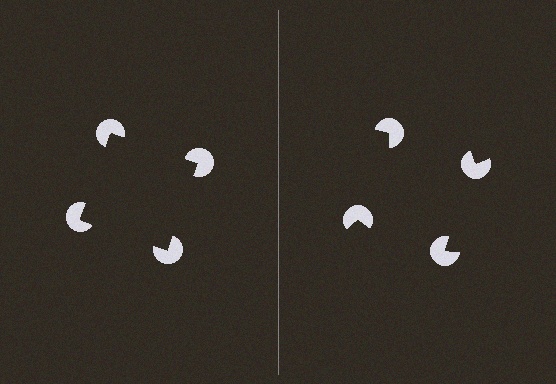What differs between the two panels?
The pac-man discs are positioned identically on both sides; only the wedge orientations differ. On the left they align to a square; on the right they are misaligned.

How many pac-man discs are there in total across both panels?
8 — 4 on each side.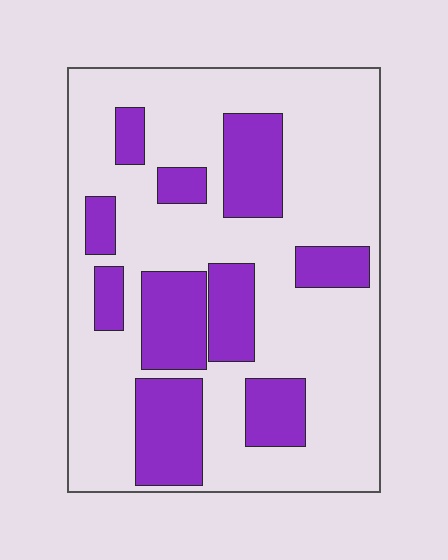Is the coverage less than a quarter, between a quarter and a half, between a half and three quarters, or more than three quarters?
Between a quarter and a half.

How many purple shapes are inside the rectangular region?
10.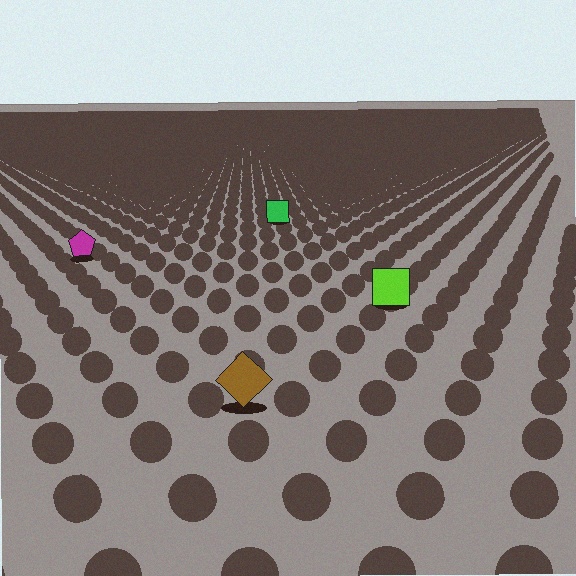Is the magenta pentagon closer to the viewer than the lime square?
No. The lime square is closer — you can tell from the texture gradient: the ground texture is coarser near it.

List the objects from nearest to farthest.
From nearest to farthest: the brown diamond, the lime square, the magenta pentagon, the green square.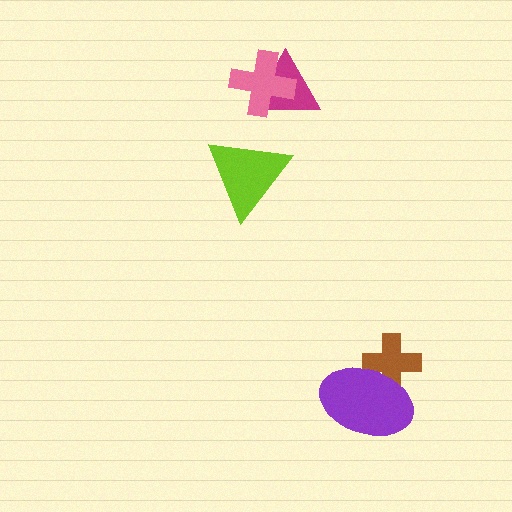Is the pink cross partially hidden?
No, no other shape covers it.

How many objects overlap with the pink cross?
1 object overlaps with the pink cross.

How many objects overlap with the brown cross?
1 object overlaps with the brown cross.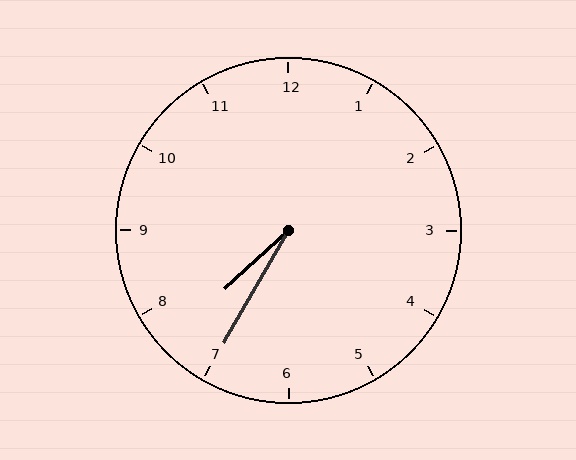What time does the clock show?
7:35.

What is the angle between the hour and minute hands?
Approximately 18 degrees.